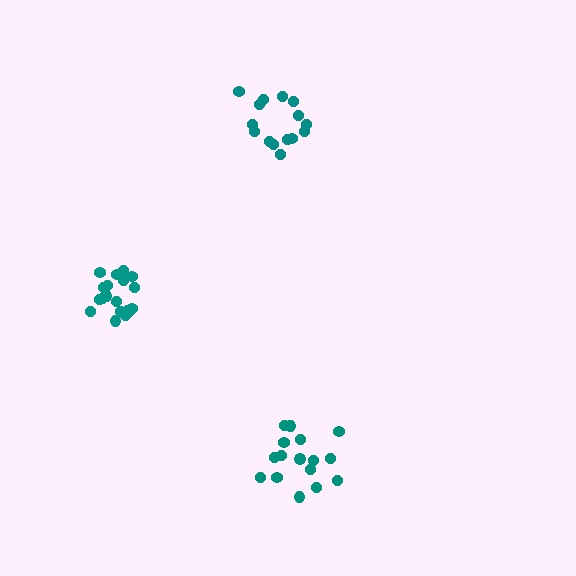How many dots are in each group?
Group 1: 19 dots, Group 2: 15 dots, Group 3: 16 dots (50 total).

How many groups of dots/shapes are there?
There are 3 groups.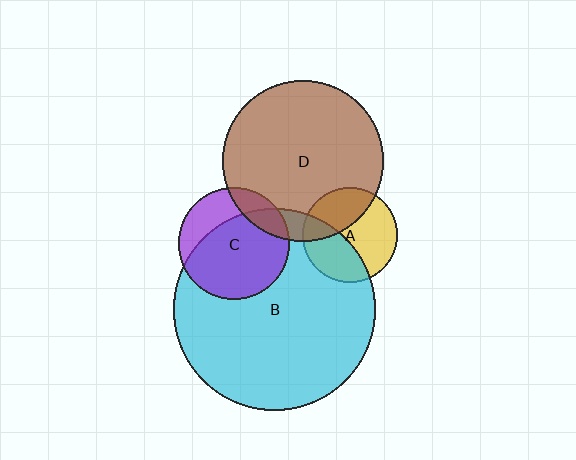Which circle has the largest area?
Circle B (cyan).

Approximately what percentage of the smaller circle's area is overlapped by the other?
Approximately 10%.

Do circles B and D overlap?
Yes.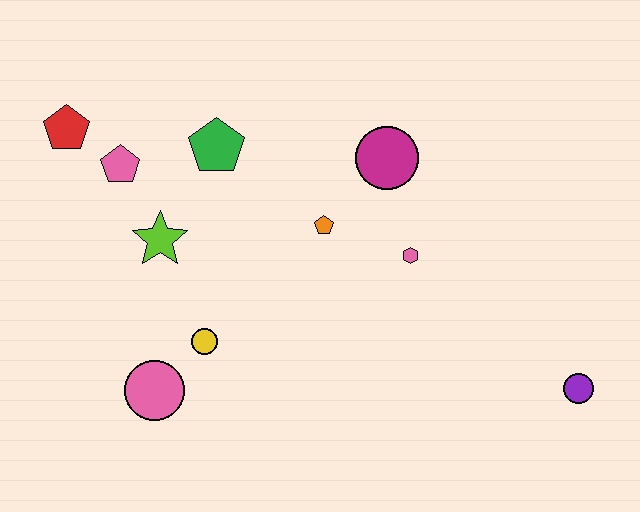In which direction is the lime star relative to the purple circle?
The lime star is to the left of the purple circle.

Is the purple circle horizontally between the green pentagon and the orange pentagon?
No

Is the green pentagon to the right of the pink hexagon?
No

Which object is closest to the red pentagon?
The pink pentagon is closest to the red pentagon.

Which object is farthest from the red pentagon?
The purple circle is farthest from the red pentagon.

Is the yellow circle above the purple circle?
Yes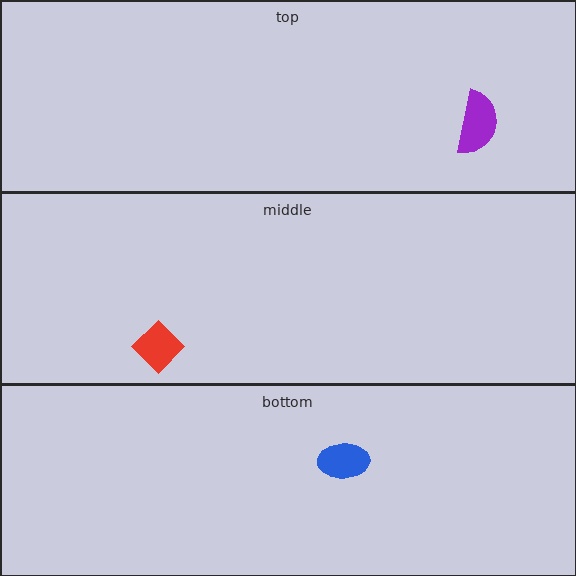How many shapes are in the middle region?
1.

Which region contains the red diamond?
The middle region.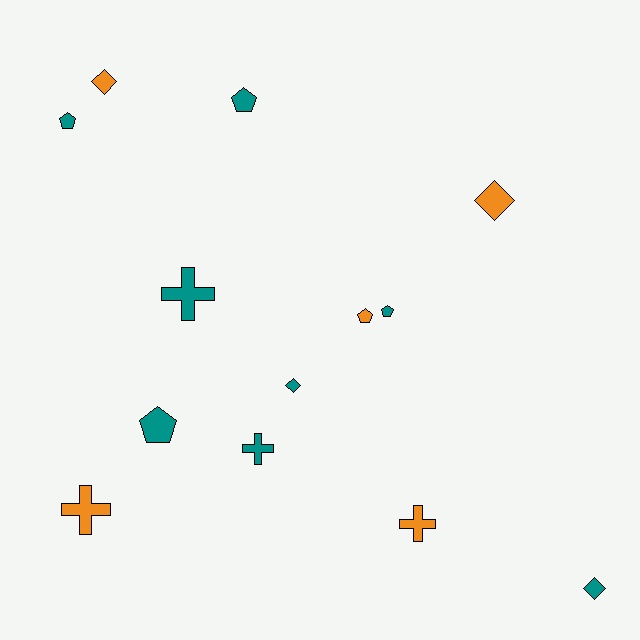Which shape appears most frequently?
Pentagon, with 5 objects.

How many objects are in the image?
There are 13 objects.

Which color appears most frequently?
Teal, with 8 objects.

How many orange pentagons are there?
There is 1 orange pentagon.